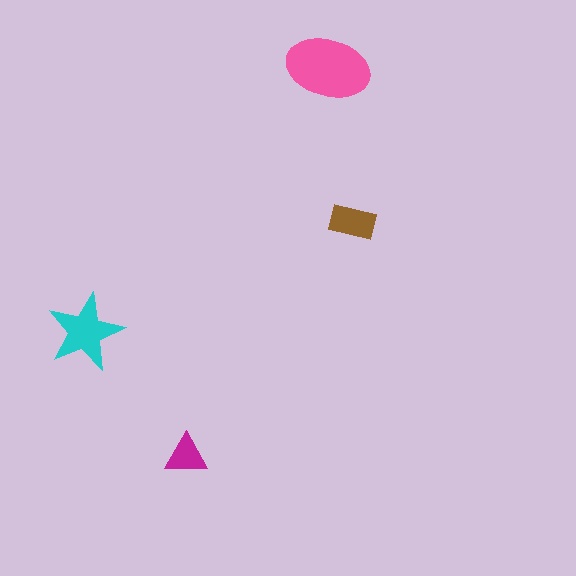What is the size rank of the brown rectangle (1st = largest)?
3rd.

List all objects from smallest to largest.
The magenta triangle, the brown rectangle, the cyan star, the pink ellipse.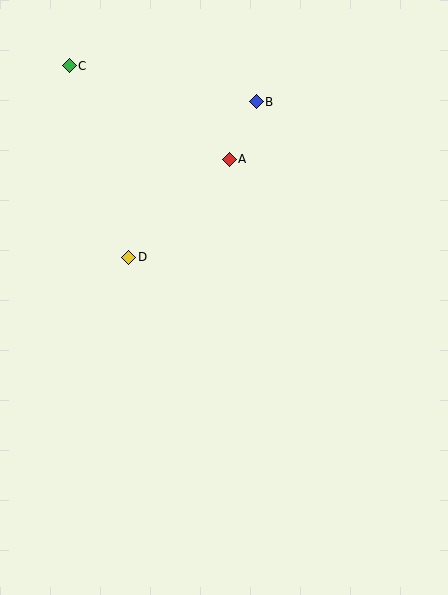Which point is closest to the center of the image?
Point D at (129, 257) is closest to the center.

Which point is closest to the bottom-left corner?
Point D is closest to the bottom-left corner.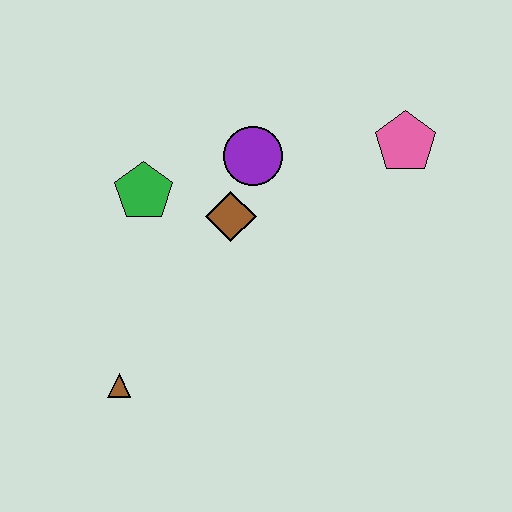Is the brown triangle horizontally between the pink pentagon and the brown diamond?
No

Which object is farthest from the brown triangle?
The pink pentagon is farthest from the brown triangle.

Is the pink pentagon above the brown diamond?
Yes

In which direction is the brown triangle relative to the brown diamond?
The brown triangle is below the brown diamond.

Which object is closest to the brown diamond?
The purple circle is closest to the brown diamond.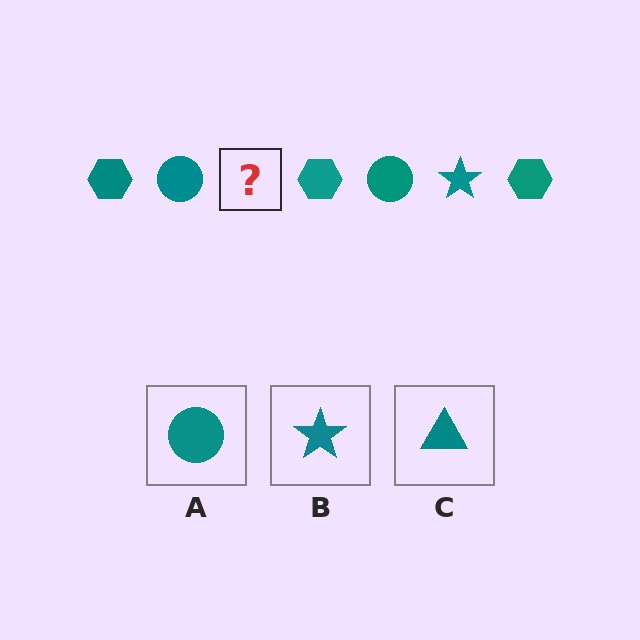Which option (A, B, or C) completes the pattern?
B.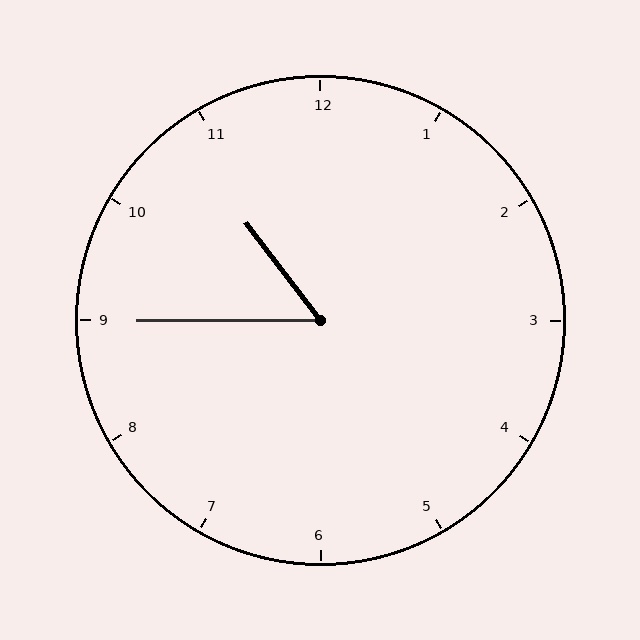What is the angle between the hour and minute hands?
Approximately 52 degrees.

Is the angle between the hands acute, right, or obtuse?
It is acute.